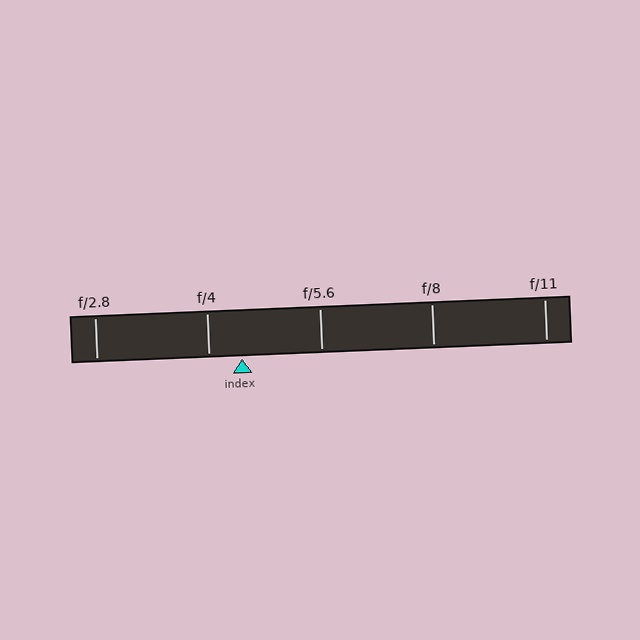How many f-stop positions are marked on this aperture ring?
There are 5 f-stop positions marked.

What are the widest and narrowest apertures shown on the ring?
The widest aperture shown is f/2.8 and the narrowest is f/11.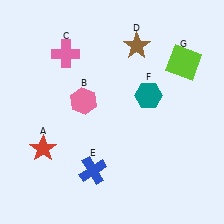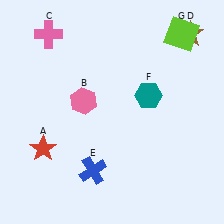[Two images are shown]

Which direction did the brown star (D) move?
The brown star (D) moved right.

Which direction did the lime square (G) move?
The lime square (G) moved up.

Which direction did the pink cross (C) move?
The pink cross (C) moved up.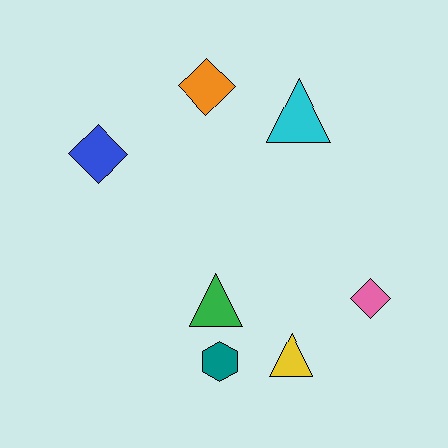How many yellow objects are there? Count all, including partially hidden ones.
There is 1 yellow object.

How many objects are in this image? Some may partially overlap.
There are 7 objects.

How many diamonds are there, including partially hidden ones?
There are 3 diamonds.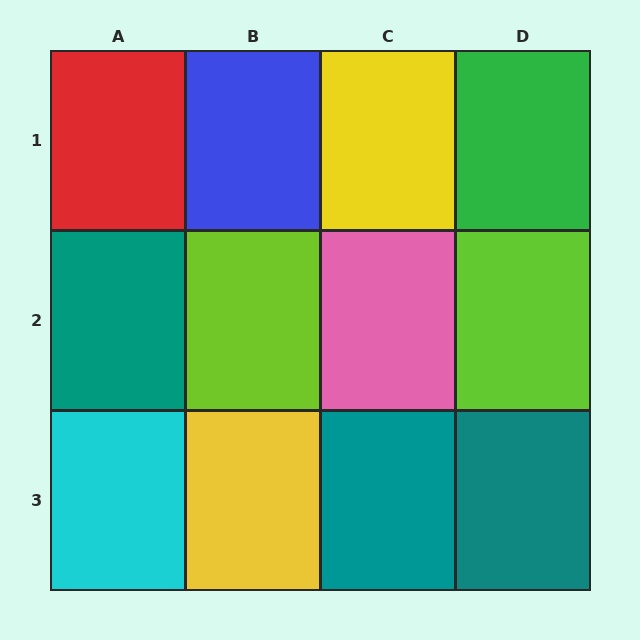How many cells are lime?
2 cells are lime.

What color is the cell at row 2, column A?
Teal.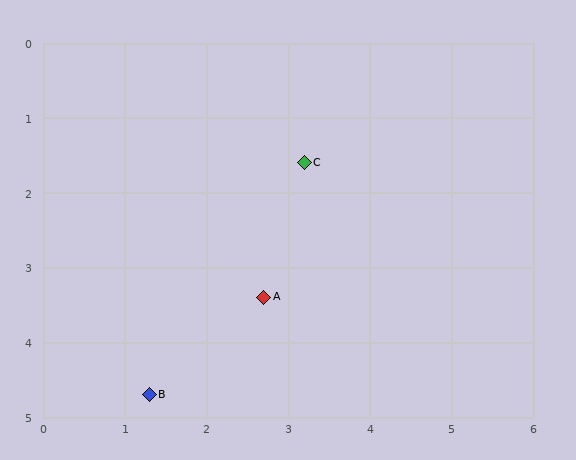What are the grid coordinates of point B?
Point B is at approximately (1.3, 4.7).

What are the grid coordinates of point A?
Point A is at approximately (2.7, 3.4).